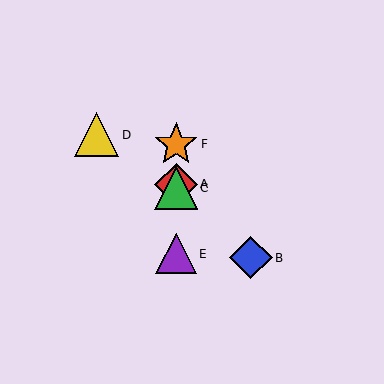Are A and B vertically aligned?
No, A is at x≈176 and B is at x≈251.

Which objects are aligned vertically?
Objects A, C, E, F are aligned vertically.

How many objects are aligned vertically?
4 objects (A, C, E, F) are aligned vertically.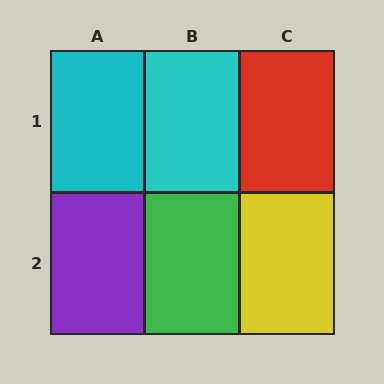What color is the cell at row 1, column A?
Cyan.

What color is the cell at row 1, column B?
Cyan.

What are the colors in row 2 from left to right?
Purple, green, yellow.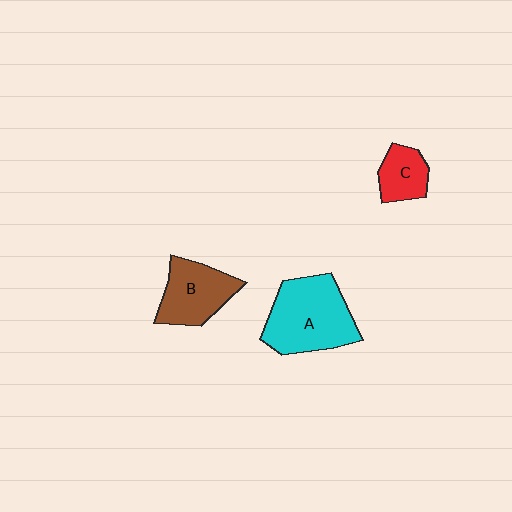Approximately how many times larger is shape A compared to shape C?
Approximately 2.4 times.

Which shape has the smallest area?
Shape C (red).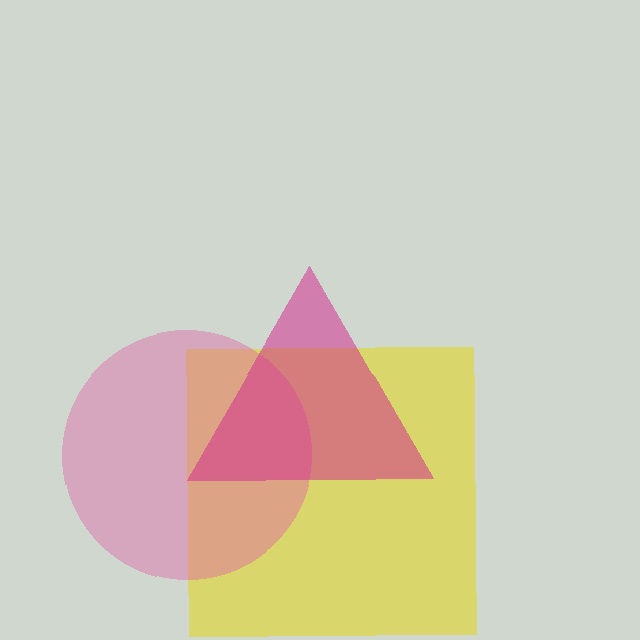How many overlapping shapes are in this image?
There are 3 overlapping shapes in the image.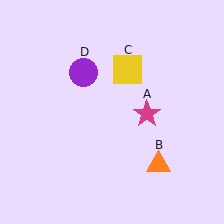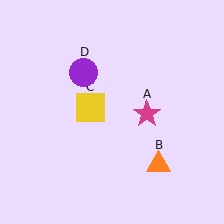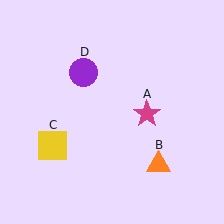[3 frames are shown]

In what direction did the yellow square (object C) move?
The yellow square (object C) moved down and to the left.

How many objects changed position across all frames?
1 object changed position: yellow square (object C).